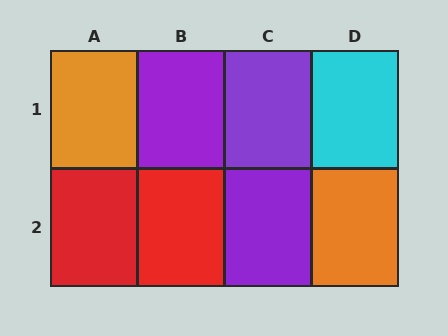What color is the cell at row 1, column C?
Purple.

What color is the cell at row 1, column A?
Orange.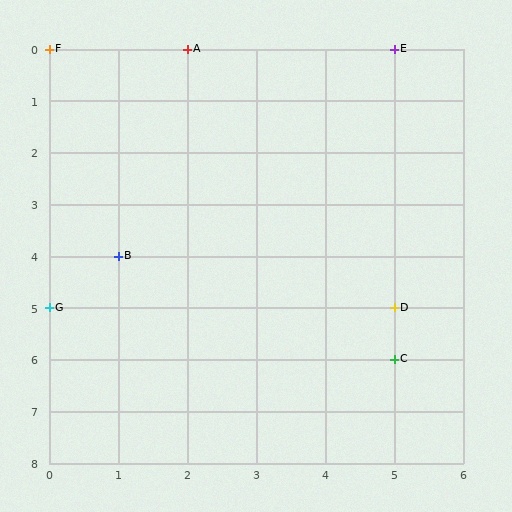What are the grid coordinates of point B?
Point B is at grid coordinates (1, 4).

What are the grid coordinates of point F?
Point F is at grid coordinates (0, 0).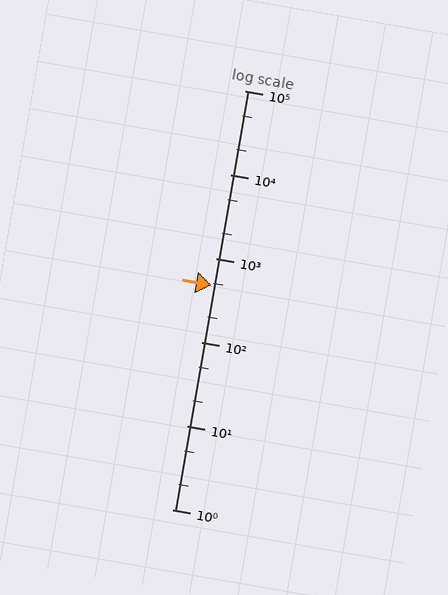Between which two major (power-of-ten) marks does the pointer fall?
The pointer is between 100 and 1000.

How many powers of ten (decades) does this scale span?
The scale spans 5 decades, from 1 to 100000.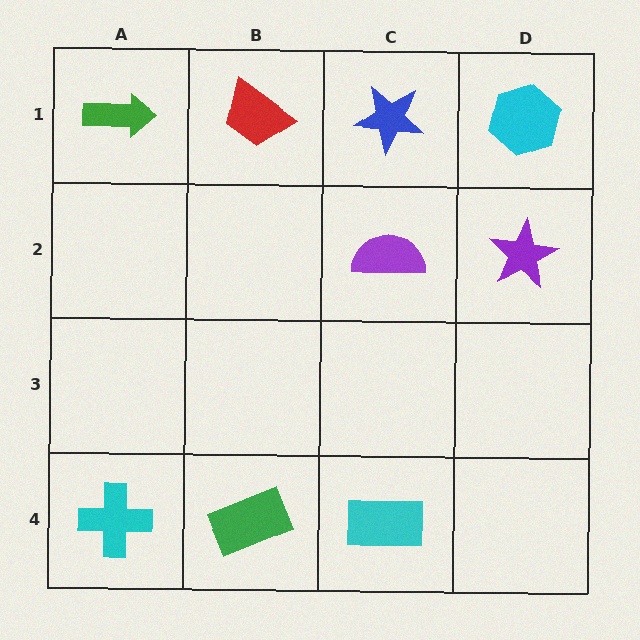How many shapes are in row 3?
0 shapes.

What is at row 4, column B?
A green rectangle.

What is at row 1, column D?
A cyan hexagon.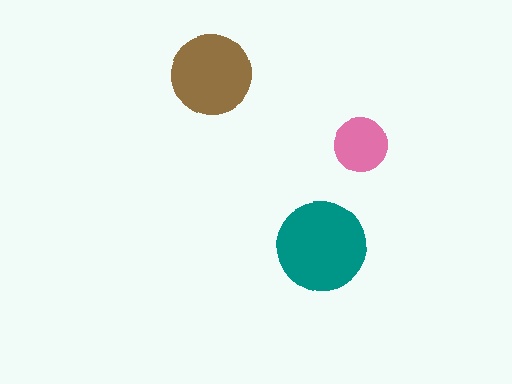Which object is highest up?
The brown circle is topmost.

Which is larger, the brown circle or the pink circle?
The brown one.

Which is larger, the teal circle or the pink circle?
The teal one.